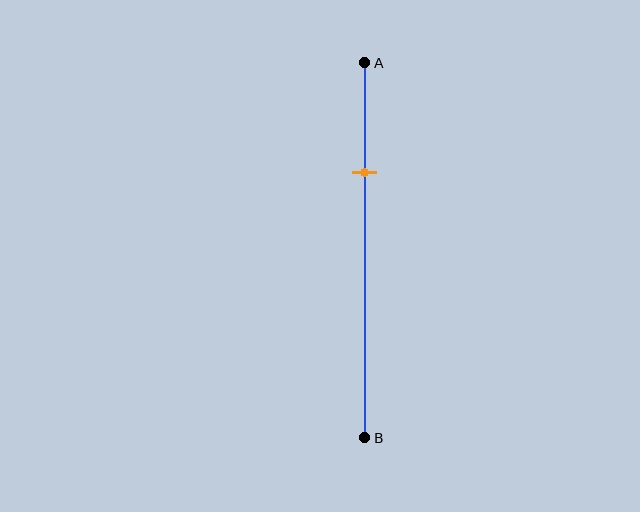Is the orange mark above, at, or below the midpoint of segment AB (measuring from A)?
The orange mark is above the midpoint of segment AB.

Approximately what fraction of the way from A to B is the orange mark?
The orange mark is approximately 30% of the way from A to B.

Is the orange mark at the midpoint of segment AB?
No, the mark is at about 30% from A, not at the 50% midpoint.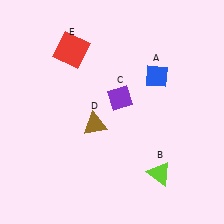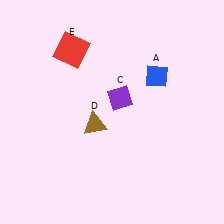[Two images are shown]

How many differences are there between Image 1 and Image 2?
There is 1 difference between the two images.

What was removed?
The lime triangle (B) was removed in Image 2.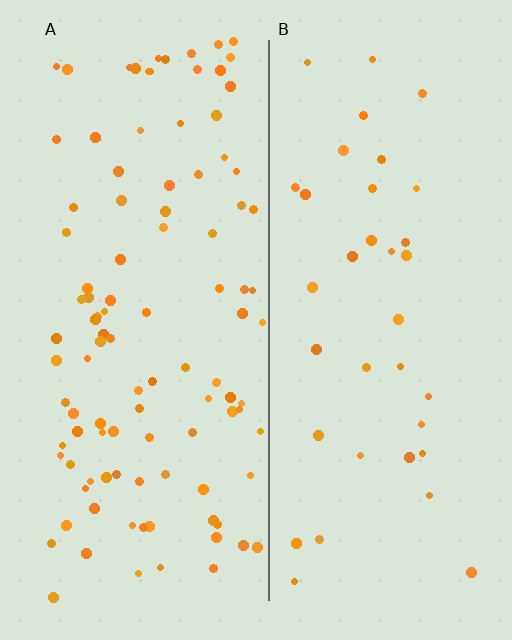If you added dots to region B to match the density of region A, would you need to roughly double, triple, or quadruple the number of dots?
Approximately triple.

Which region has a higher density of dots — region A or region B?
A (the left).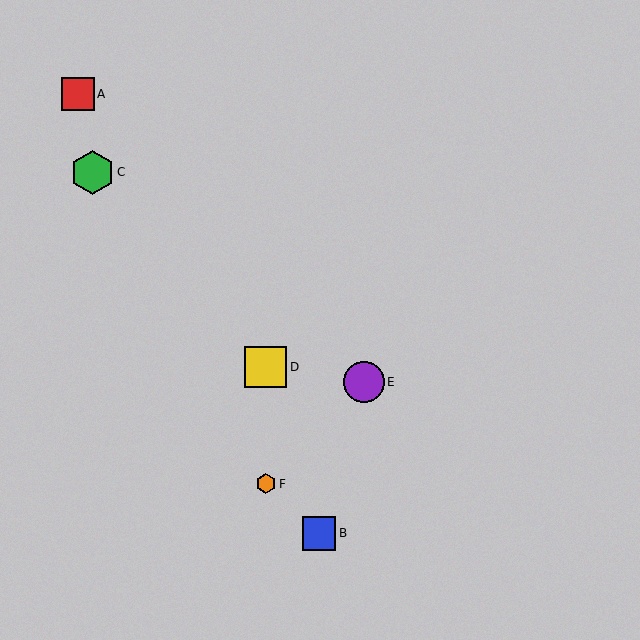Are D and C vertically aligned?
No, D is at x≈266 and C is at x≈93.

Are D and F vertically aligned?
Yes, both are at x≈266.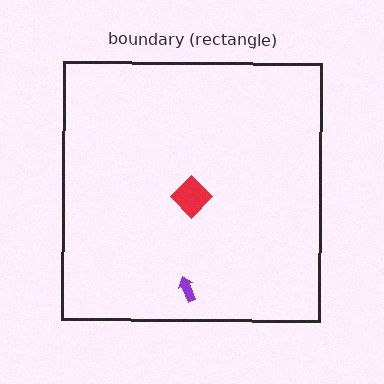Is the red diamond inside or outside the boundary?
Inside.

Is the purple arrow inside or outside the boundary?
Inside.